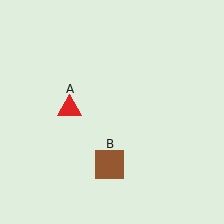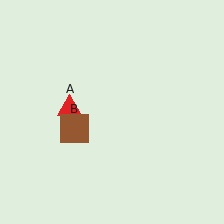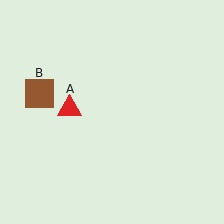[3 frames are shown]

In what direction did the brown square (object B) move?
The brown square (object B) moved up and to the left.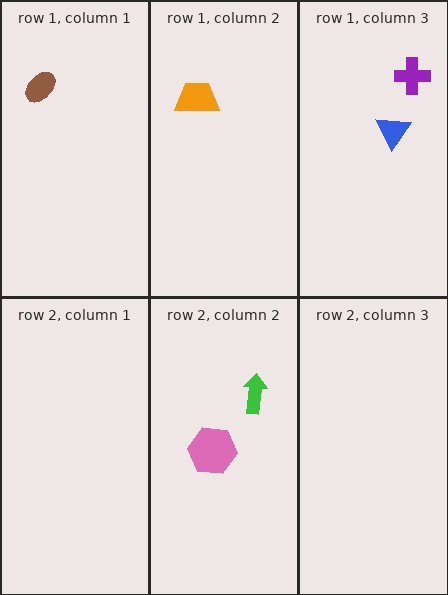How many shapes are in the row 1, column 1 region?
1.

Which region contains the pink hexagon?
The row 2, column 2 region.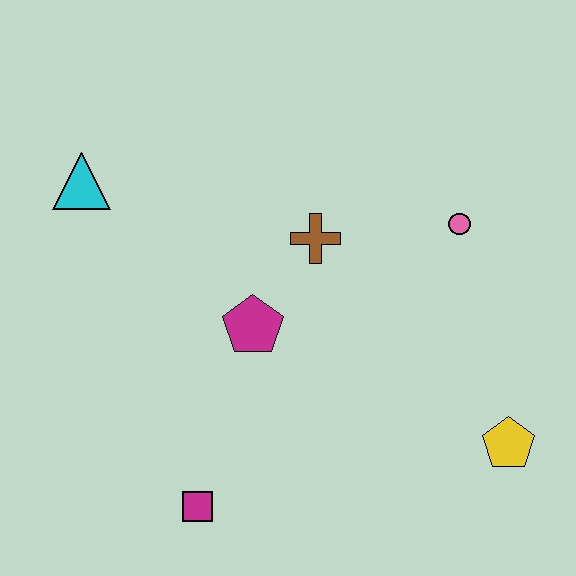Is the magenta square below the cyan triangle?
Yes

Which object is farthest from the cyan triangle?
The yellow pentagon is farthest from the cyan triangle.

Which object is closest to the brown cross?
The magenta pentagon is closest to the brown cross.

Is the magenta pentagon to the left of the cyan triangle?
No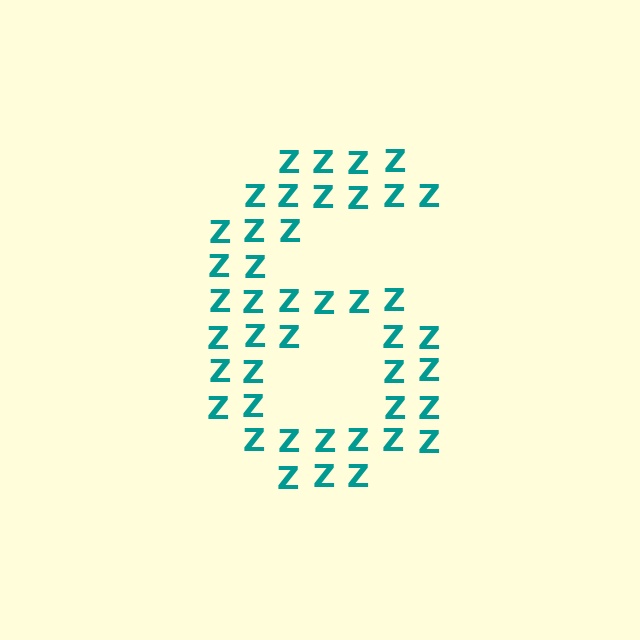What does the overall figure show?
The overall figure shows the digit 6.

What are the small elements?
The small elements are letter Z's.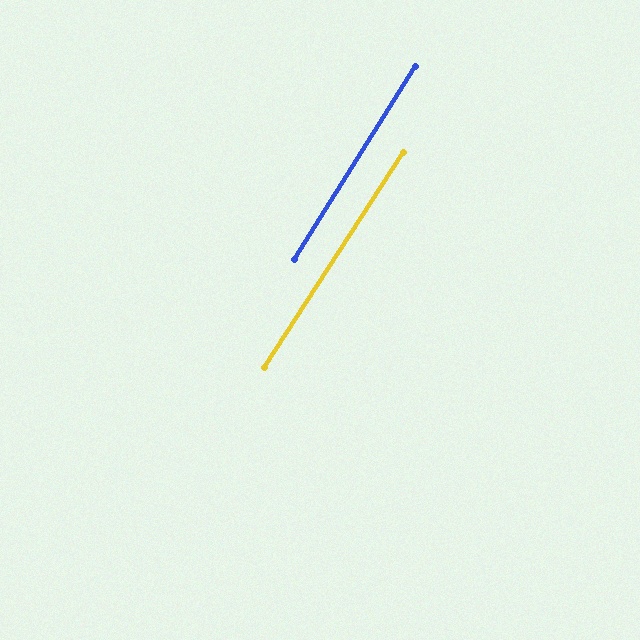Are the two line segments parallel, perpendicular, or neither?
Parallel — their directions differ by only 1.1°.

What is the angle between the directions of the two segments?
Approximately 1 degree.